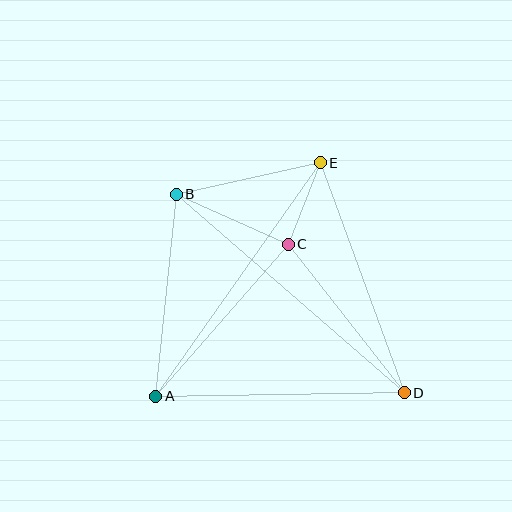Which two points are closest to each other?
Points C and E are closest to each other.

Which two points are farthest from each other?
Points B and D are farthest from each other.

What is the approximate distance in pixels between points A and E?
The distance between A and E is approximately 286 pixels.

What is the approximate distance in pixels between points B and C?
The distance between B and C is approximately 123 pixels.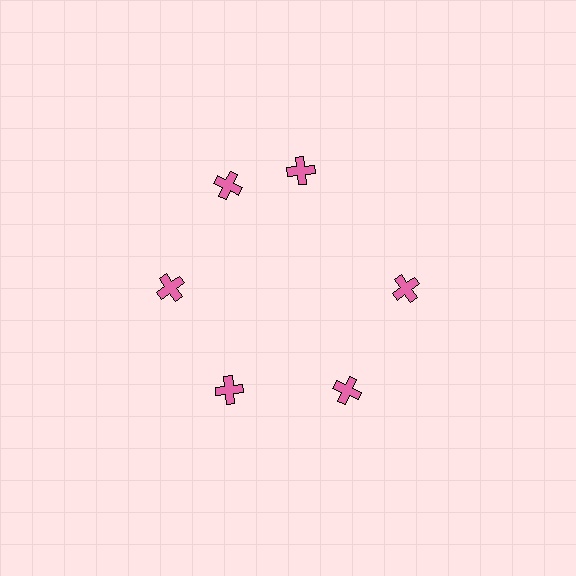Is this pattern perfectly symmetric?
No. The 6 pink crosses are arranged in a ring, but one element near the 1 o'clock position is rotated out of alignment along the ring, breaking the 6-fold rotational symmetry.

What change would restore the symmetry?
The symmetry would be restored by rotating it back into even spacing with its neighbors so that all 6 crosses sit at equal angles and equal distance from the center.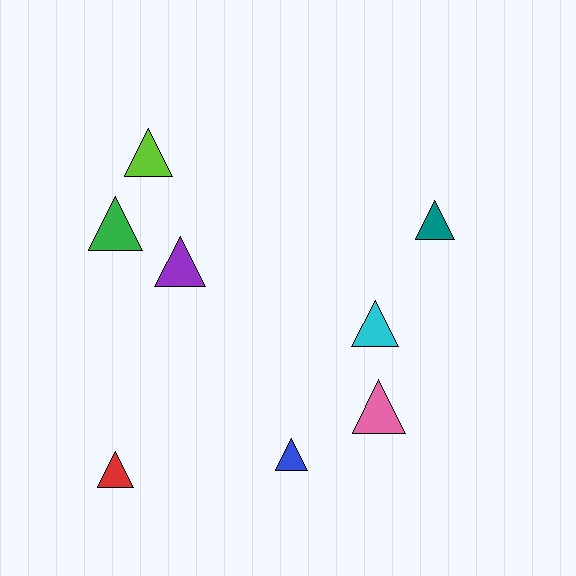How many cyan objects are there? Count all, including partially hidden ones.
There is 1 cyan object.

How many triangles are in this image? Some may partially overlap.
There are 8 triangles.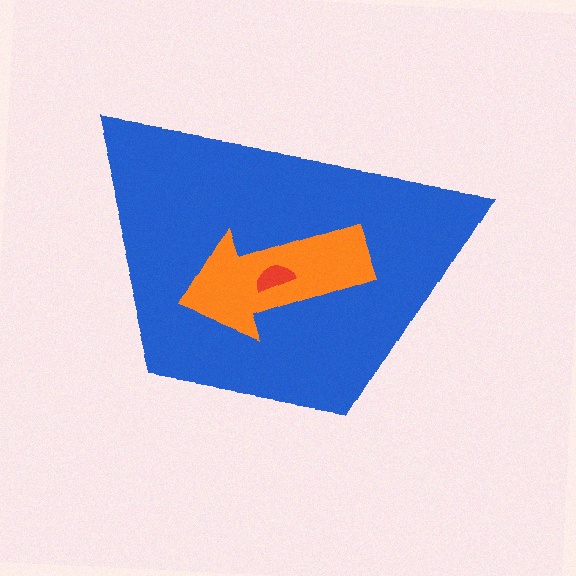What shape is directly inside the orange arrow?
The red semicircle.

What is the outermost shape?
The blue trapezoid.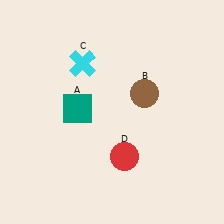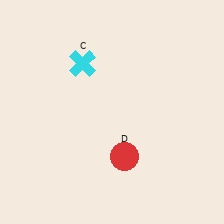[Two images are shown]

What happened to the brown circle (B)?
The brown circle (B) was removed in Image 2. It was in the top-right area of Image 1.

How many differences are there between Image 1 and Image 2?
There are 2 differences between the two images.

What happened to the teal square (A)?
The teal square (A) was removed in Image 2. It was in the top-left area of Image 1.